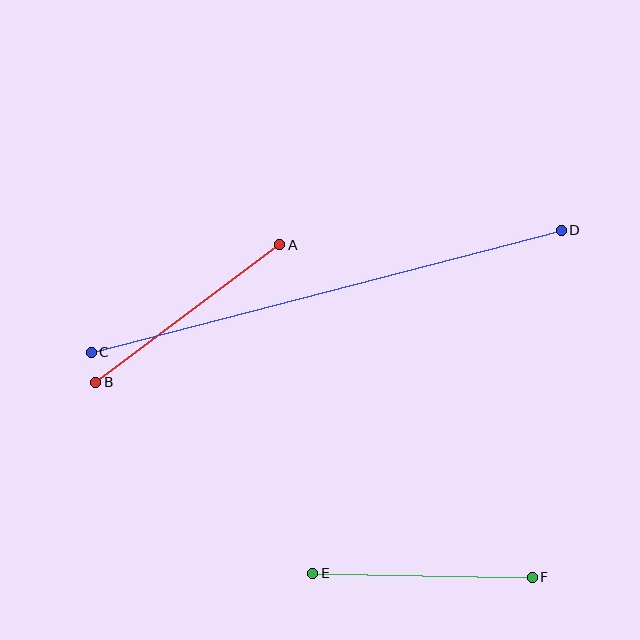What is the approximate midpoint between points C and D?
The midpoint is at approximately (326, 291) pixels.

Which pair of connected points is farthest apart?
Points C and D are farthest apart.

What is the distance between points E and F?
The distance is approximately 219 pixels.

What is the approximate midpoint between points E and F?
The midpoint is at approximately (422, 575) pixels.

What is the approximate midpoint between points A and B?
The midpoint is at approximately (188, 314) pixels.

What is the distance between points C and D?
The distance is approximately 485 pixels.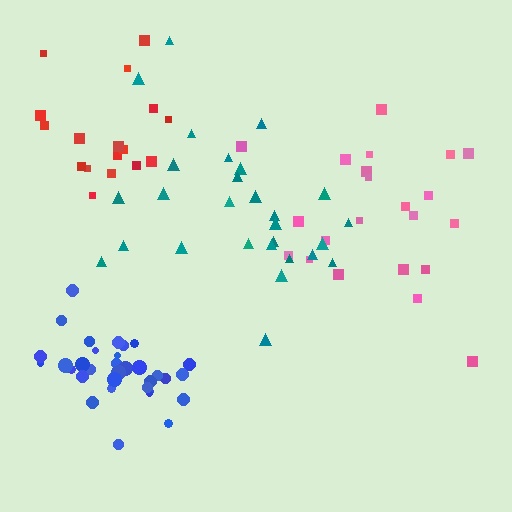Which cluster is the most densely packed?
Blue.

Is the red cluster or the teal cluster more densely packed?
Red.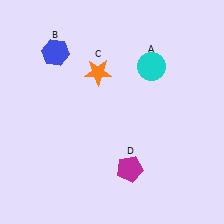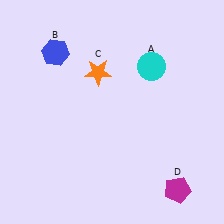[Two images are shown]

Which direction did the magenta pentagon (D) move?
The magenta pentagon (D) moved right.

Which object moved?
The magenta pentagon (D) moved right.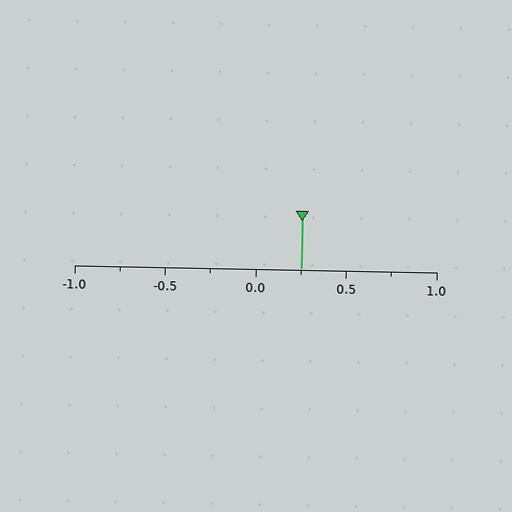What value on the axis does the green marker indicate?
The marker indicates approximately 0.25.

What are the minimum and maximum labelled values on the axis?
The axis runs from -1.0 to 1.0.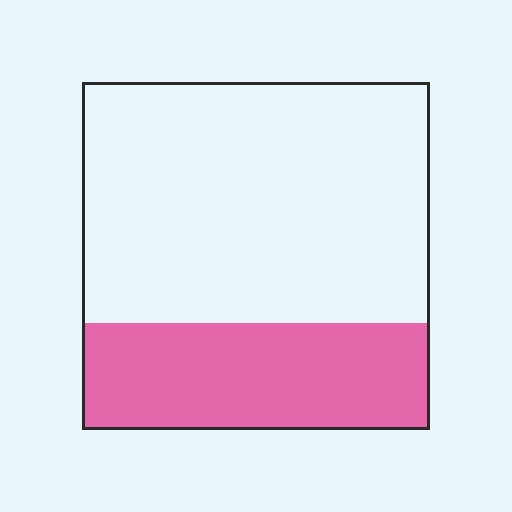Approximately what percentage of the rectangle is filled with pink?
Approximately 30%.